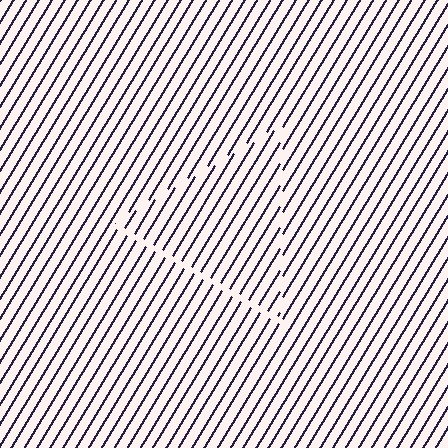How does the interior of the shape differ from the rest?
The interior of the shape contains the same grating, shifted by half a period — the contour is defined by the phase discontinuity where line-ends from the inner and outer gratings abut.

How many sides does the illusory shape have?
3 sides — the line-ends trace a triangle.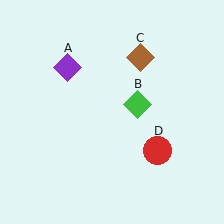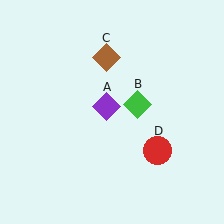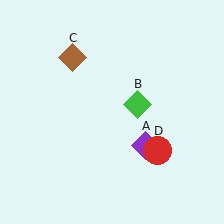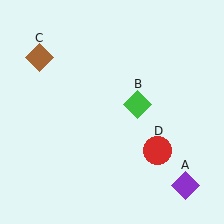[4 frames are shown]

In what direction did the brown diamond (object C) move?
The brown diamond (object C) moved left.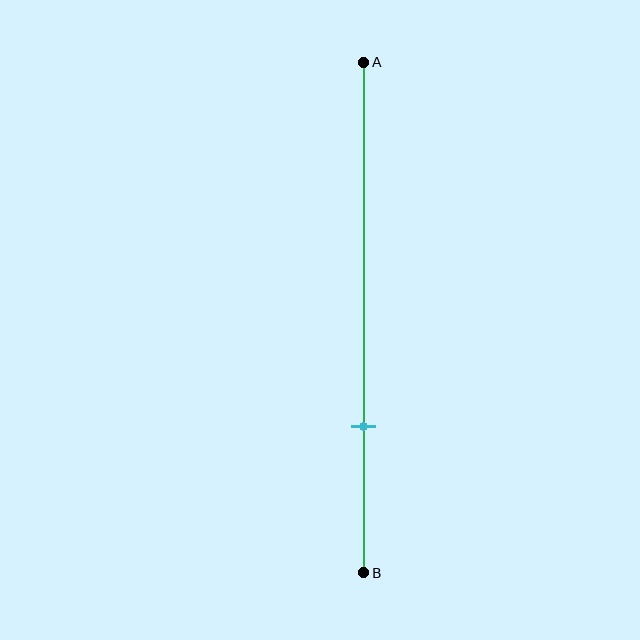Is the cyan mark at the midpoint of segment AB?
No, the mark is at about 70% from A, not at the 50% midpoint.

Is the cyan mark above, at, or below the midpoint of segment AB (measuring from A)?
The cyan mark is below the midpoint of segment AB.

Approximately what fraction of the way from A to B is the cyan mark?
The cyan mark is approximately 70% of the way from A to B.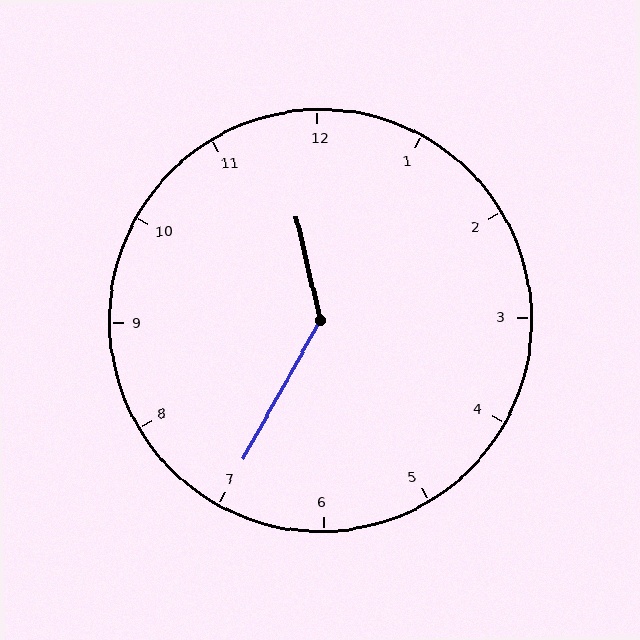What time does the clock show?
11:35.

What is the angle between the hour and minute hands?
Approximately 138 degrees.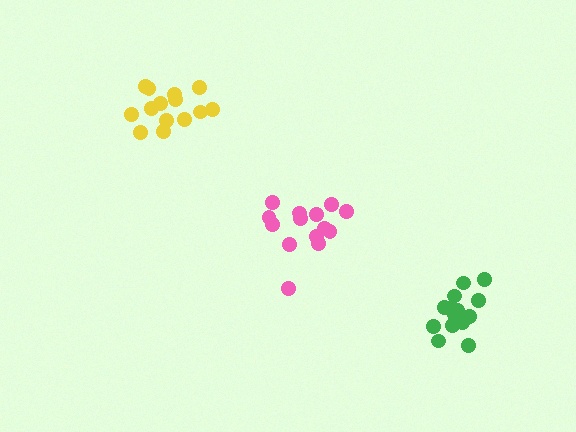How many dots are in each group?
Group 1: 14 dots, Group 2: 14 dots, Group 3: 14 dots (42 total).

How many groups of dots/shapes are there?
There are 3 groups.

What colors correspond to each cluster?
The clusters are colored: pink, yellow, green.